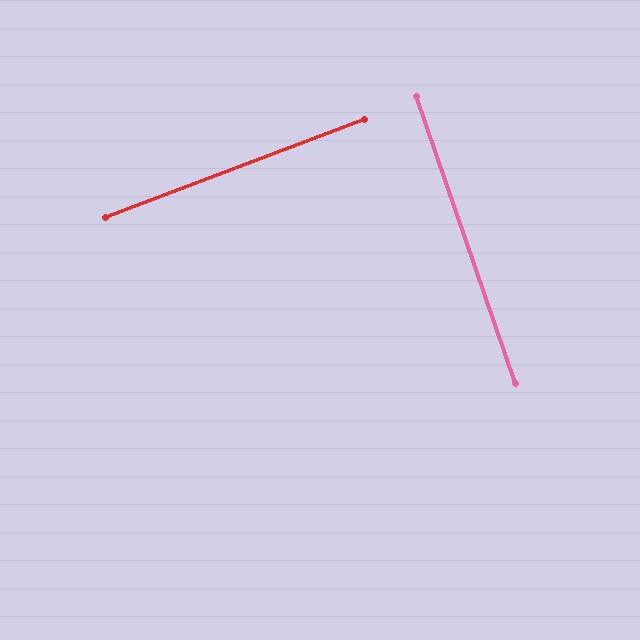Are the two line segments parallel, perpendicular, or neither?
Perpendicular — they meet at approximately 88°.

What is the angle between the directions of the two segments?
Approximately 88 degrees.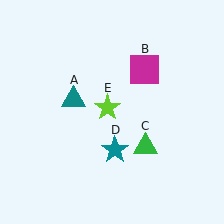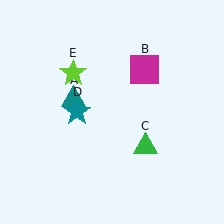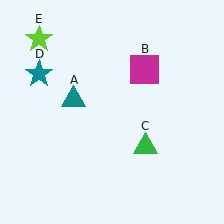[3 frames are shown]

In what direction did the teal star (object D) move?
The teal star (object D) moved up and to the left.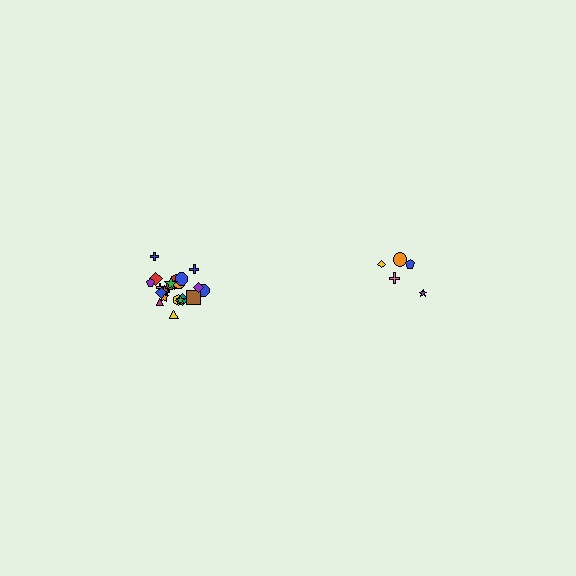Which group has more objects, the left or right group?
The left group.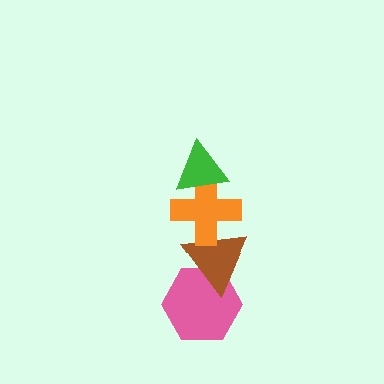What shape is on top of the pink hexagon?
The brown triangle is on top of the pink hexagon.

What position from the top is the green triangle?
The green triangle is 1st from the top.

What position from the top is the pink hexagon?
The pink hexagon is 4th from the top.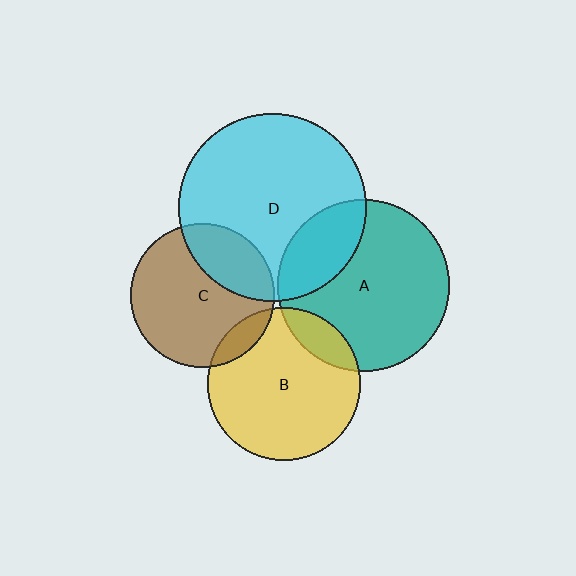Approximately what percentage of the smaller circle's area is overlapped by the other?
Approximately 25%.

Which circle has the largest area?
Circle D (cyan).